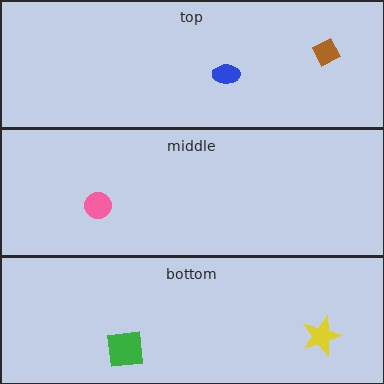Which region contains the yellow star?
The bottom region.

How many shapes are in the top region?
2.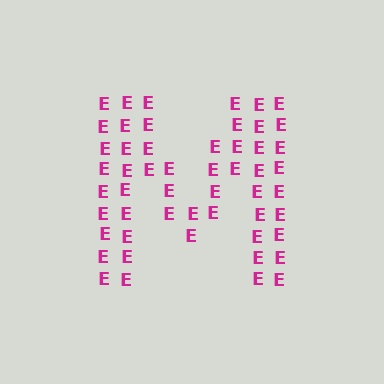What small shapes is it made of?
It is made of small letter E's.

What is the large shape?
The large shape is the letter M.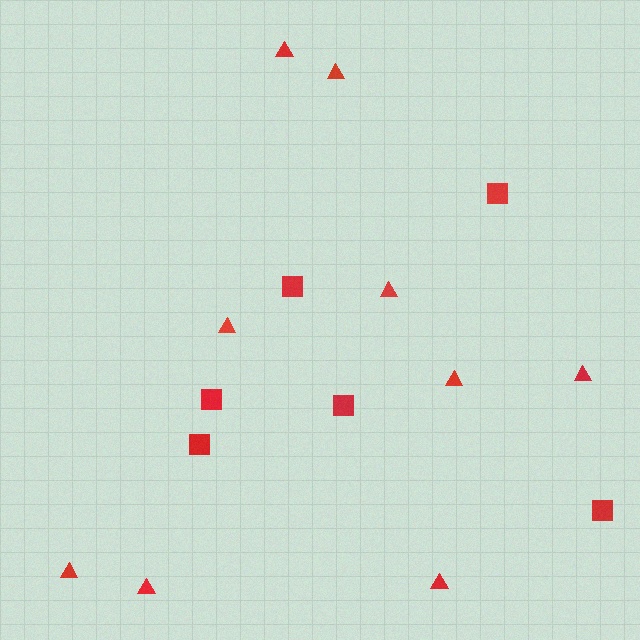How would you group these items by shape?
There are 2 groups: one group of squares (6) and one group of triangles (9).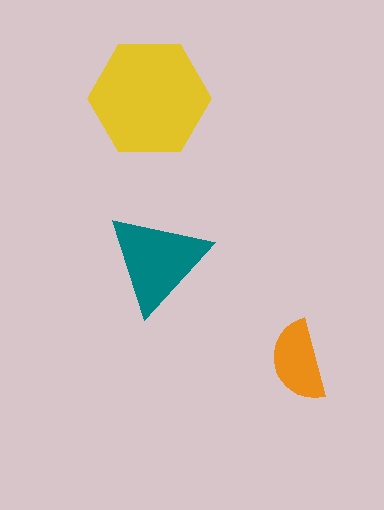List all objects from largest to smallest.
The yellow hexagon, the teal triangle, the orange semicircle.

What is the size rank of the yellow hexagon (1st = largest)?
1st.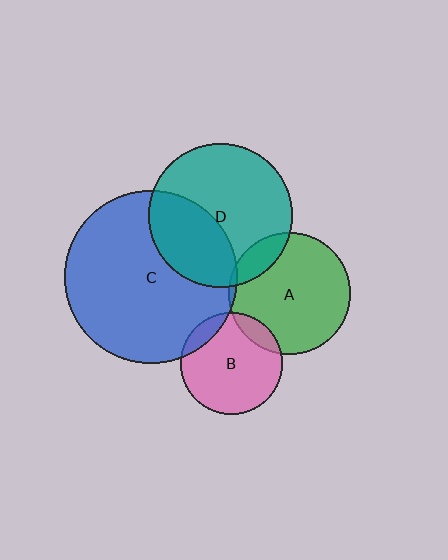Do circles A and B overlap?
Yes.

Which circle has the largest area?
Circle C (blue).